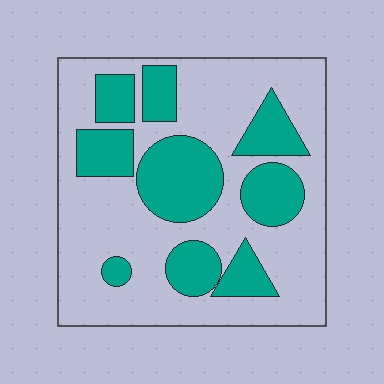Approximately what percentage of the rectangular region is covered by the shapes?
Approximately 35%.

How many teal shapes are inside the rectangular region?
9.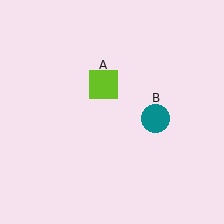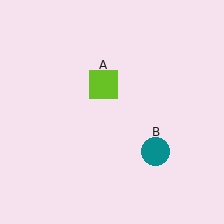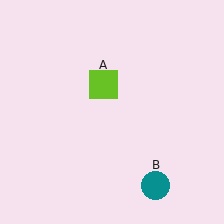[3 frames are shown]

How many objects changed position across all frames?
1 object changed position: teal circle (object B).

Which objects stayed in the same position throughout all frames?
Lime square (object A) remained stationary.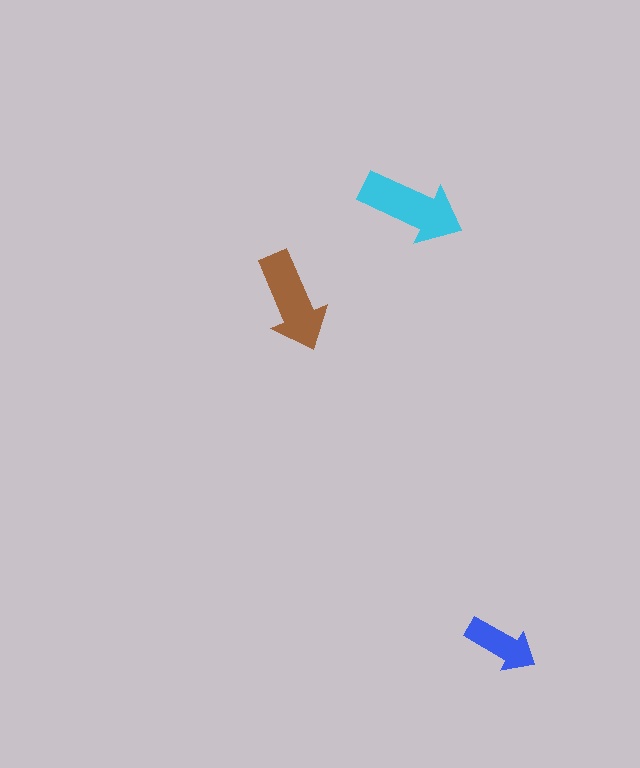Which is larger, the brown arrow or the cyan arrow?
The cyan one.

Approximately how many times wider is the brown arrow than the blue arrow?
About 1.5 times wider.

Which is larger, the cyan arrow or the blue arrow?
The cyan one.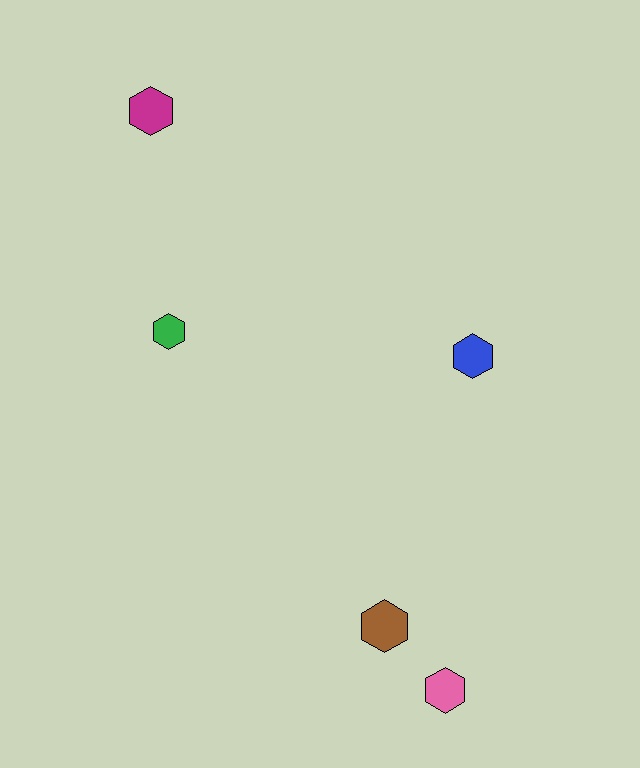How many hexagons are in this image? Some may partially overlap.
There are 5 hexagons.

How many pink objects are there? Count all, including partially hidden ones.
There is 1 pink object.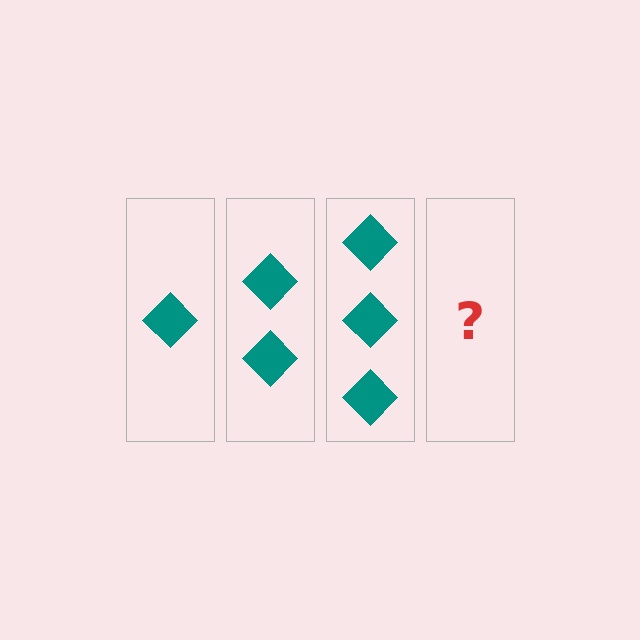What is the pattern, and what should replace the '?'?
The pattern is that each step adds one more diamond. The '?' should be 4 diamonds.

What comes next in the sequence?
The next element should be 4 diamonds.